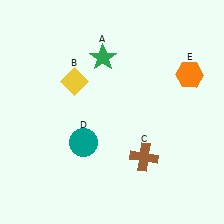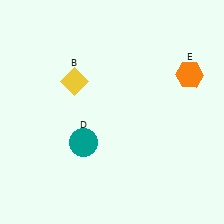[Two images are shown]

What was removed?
The brown cross (C), the green star (A) were removed in Image 2.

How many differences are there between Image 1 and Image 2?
There are 2 differences between the two images.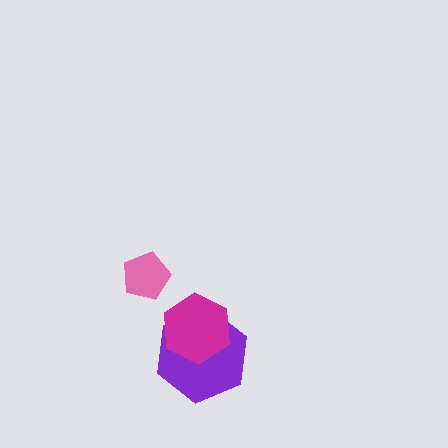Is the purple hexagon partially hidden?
Yes, it is partially covered by another shape.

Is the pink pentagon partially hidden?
No, no other shape covers it.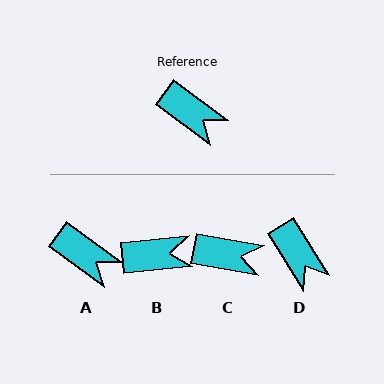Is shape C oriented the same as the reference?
No, it is off by about 26 degrees.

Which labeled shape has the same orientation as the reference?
A.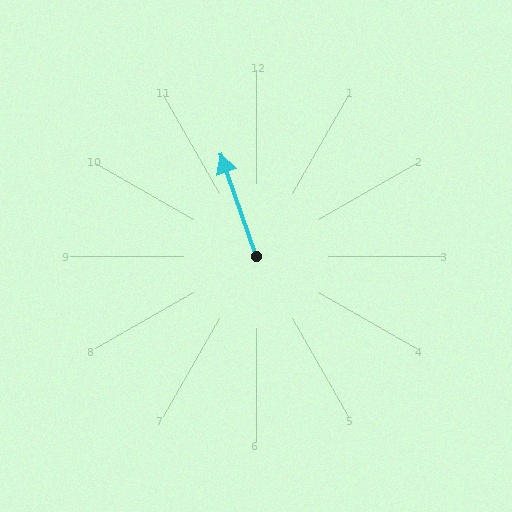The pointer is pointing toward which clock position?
Roughly 11 o'clock.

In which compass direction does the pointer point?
North.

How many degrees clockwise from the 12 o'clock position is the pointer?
Approximately 341 degrees.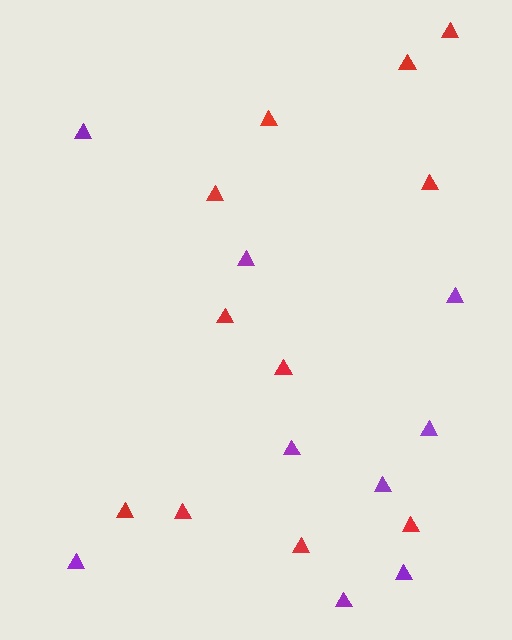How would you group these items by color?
There are 2 groups: one group of red triangles (11) and one group of purple triangles (9).